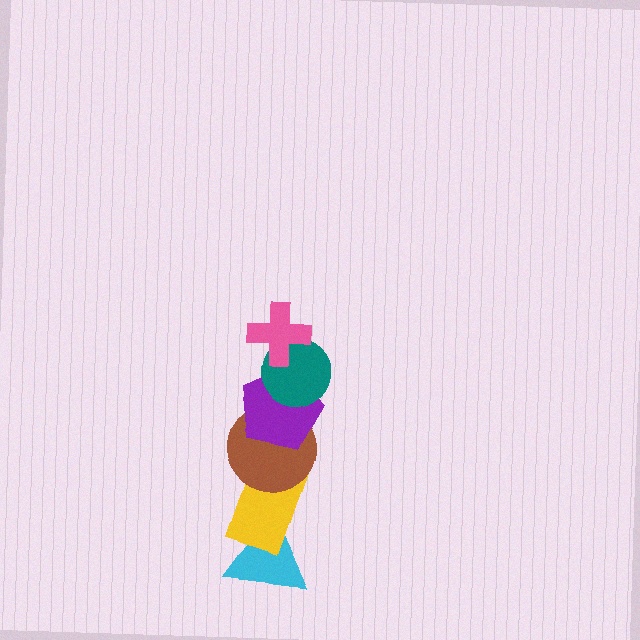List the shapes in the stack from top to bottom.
From top to bottom: the pink cross, the teal circle, the purple pentagon, the brown circle, the yellow rectangle, the cyan triangle.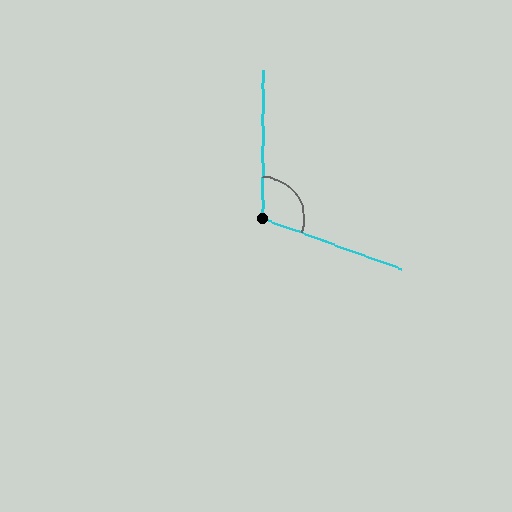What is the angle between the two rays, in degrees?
Approximately 110 degrees.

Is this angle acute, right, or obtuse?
It is obtuse.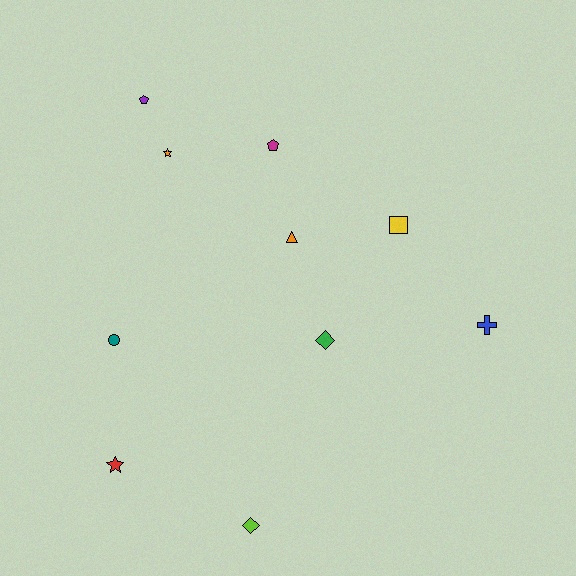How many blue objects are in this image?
There is 1 blue object.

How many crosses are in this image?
There is 1 cross.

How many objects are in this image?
There are 10 objects.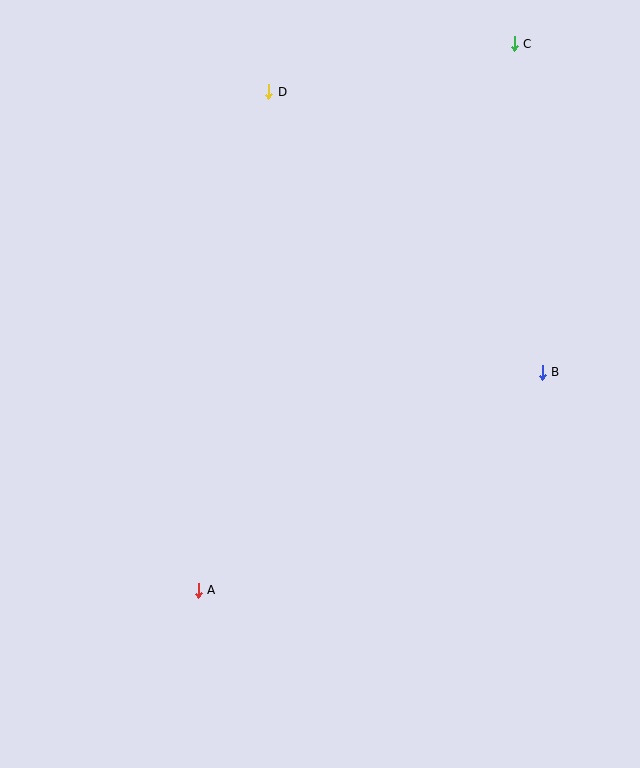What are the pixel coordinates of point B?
Point B is at (542, 372).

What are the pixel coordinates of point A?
Point A is at (198, 590).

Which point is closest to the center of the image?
Point B at (542, 372) is closest to the center.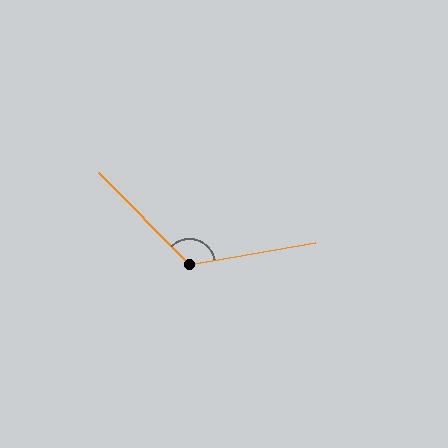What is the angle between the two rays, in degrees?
Approximately 125 degrees.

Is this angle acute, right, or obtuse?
It is obtuse.